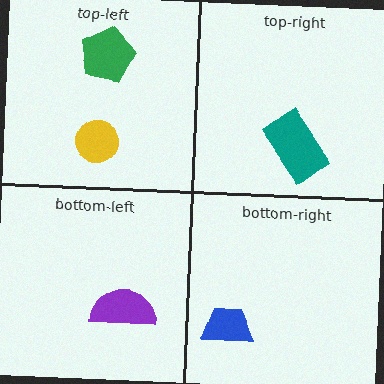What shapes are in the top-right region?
The teal rectangle.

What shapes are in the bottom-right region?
The blue trapezoid.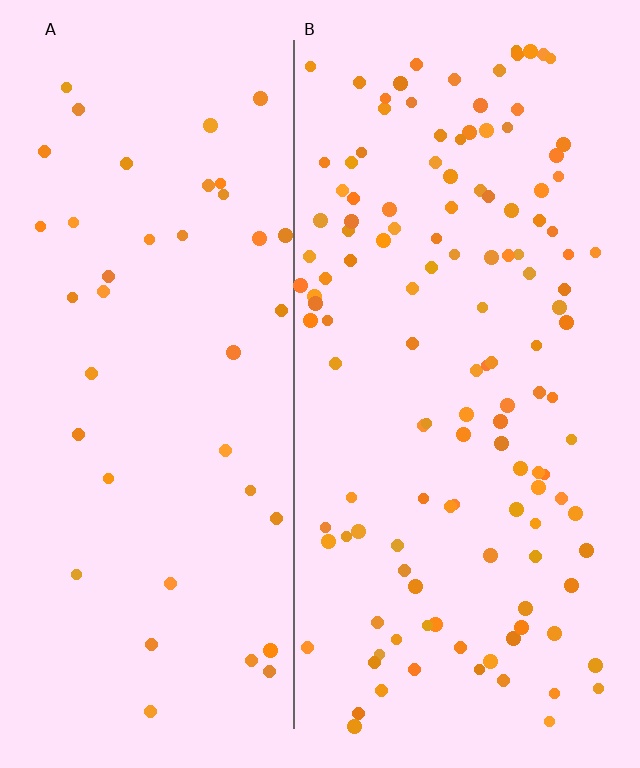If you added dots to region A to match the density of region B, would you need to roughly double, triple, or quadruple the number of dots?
Approximately triple.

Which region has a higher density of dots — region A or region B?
B (the right).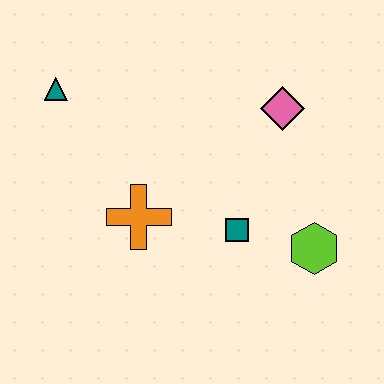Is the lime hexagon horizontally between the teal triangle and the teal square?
No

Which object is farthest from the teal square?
The teal triangle is farthest from the teal square.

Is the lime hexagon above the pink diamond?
No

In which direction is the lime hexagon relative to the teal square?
The lime hexagon is to the right of the teal square.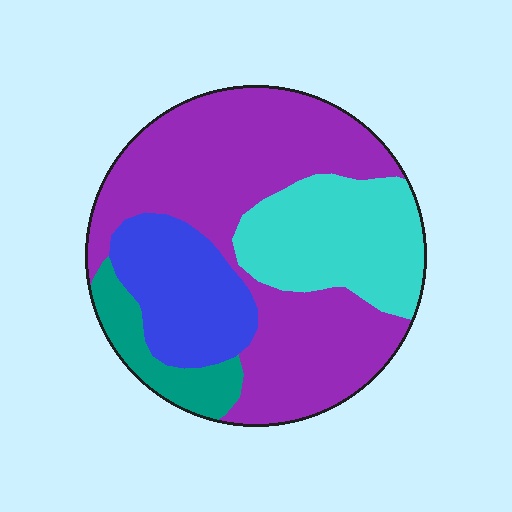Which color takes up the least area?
Teal, at roughly 10%.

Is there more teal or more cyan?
Cyan.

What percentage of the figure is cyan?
Cyan takes up about one fifth (1/5) of the figure.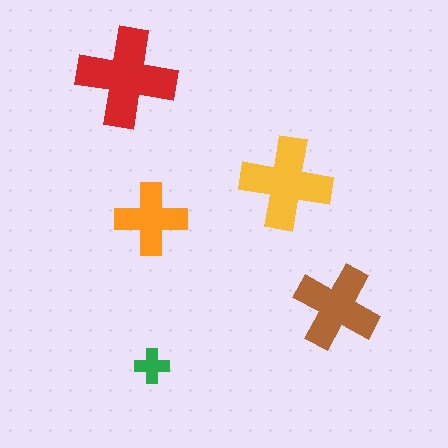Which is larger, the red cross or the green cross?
The red one.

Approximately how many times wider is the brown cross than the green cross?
About 2.5 times wider.